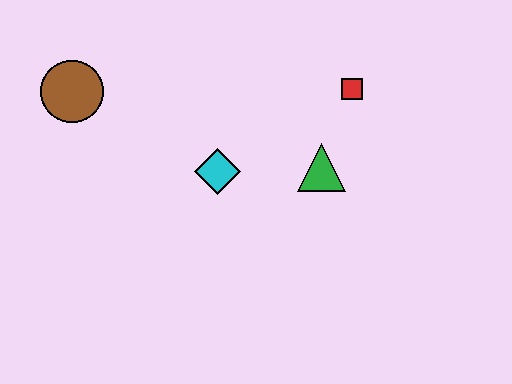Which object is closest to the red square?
The green triangle is closest to the red square.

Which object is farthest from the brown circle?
The red square is farthest from the brown circle.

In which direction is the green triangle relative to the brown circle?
The green triangle is to the right of the brown circle.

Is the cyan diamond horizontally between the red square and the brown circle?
Yes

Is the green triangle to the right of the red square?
No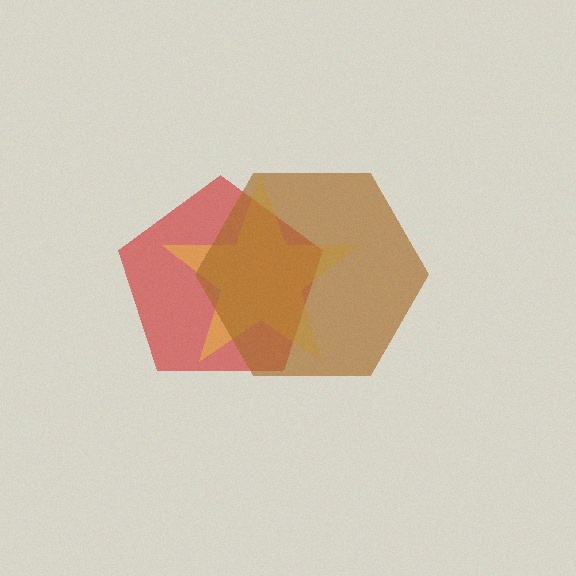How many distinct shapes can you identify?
There are 3 distinct shapes: a red pentagon, a yellow star, a brown hexagon.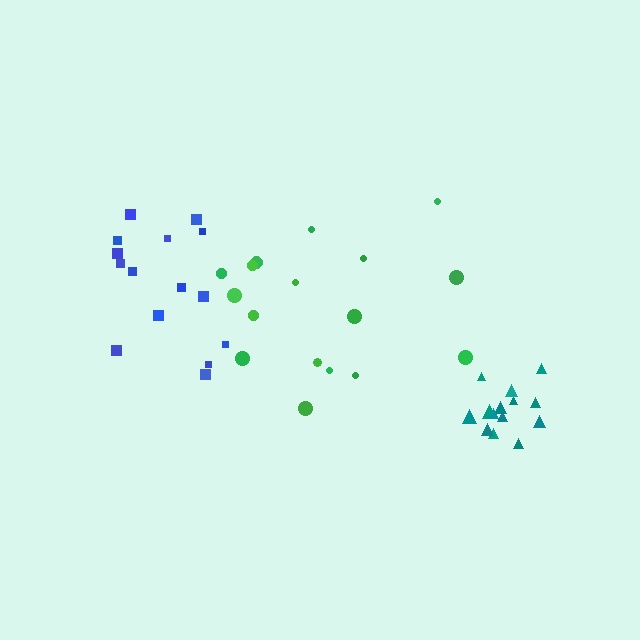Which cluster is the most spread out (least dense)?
Green.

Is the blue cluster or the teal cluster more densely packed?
Teal.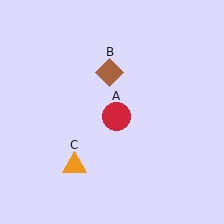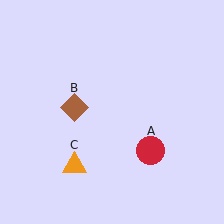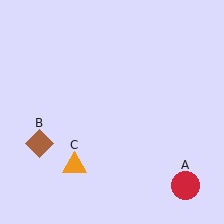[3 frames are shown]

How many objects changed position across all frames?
2 objects changed position: red circle (object A), brown diamond (object B).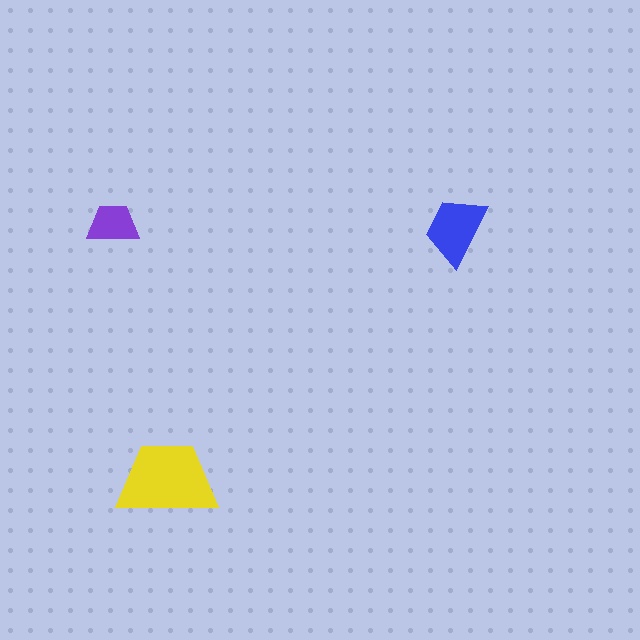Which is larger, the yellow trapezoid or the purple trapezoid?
The yellow one.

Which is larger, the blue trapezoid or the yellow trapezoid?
The yellow one.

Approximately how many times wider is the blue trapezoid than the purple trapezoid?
About 1.5 times wider.